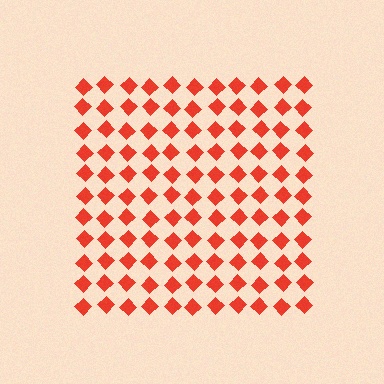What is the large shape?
The large shape is a square.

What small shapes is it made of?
It is made of small diamonds.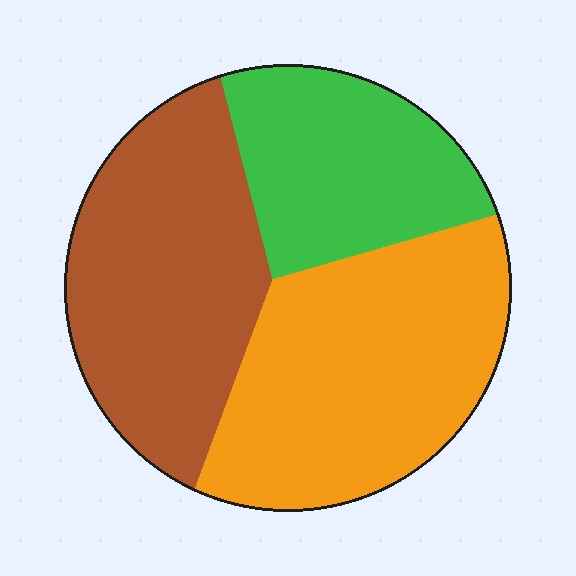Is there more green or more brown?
Brown.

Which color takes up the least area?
Green, at roughly 25%.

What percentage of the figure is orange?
Orange takes up between a quarter and a half of the figure.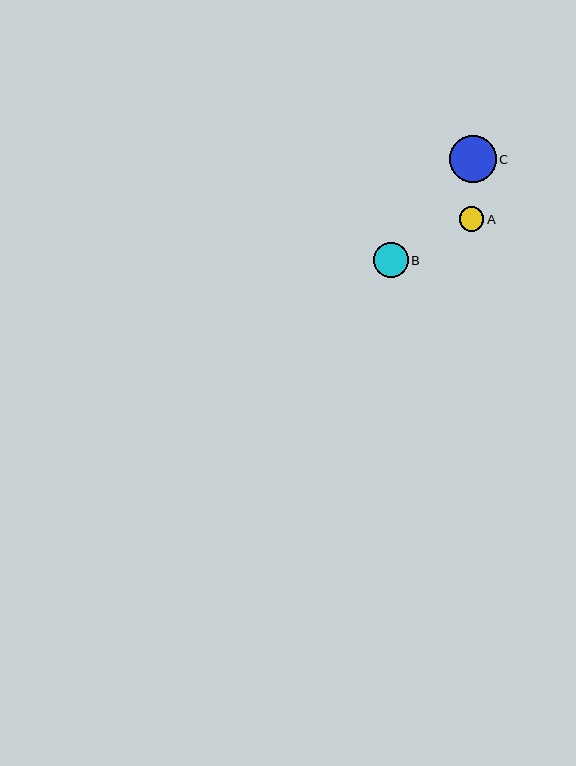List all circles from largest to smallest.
From largest to smallest: C, B, A.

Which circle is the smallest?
Circle A is the smallest with a size of approximately 25 pixels.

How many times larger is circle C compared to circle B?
Circle C is approximately 1.3 times the size of circle B.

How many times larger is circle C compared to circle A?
Circle C is approximately 1.9 times the size of circle A.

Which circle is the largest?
Circle C is the largest with a size of approximately 47 pixels.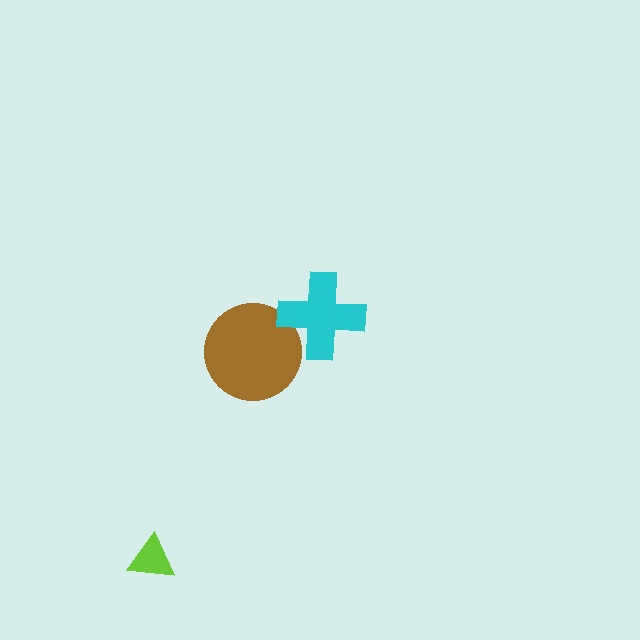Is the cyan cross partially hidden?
No, no other shape covers it.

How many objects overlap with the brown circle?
1 object overlaps with the brown circle.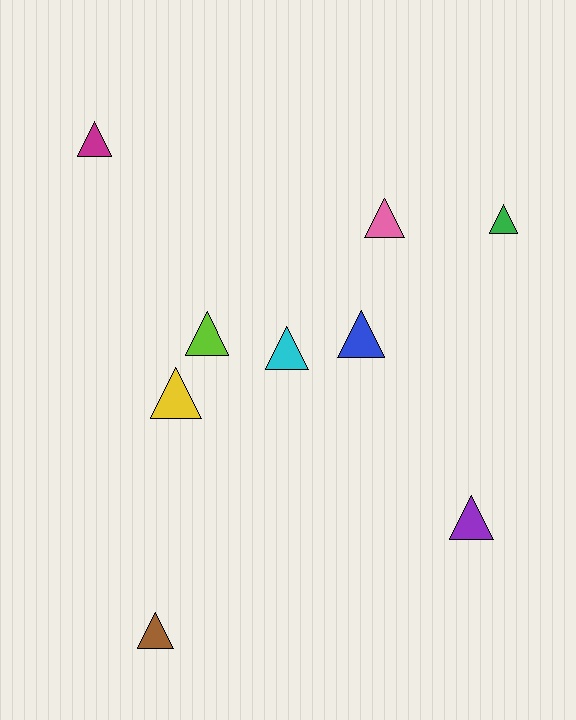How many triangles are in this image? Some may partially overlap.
There are 9 triangles.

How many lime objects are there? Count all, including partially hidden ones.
There is 1 lime object.